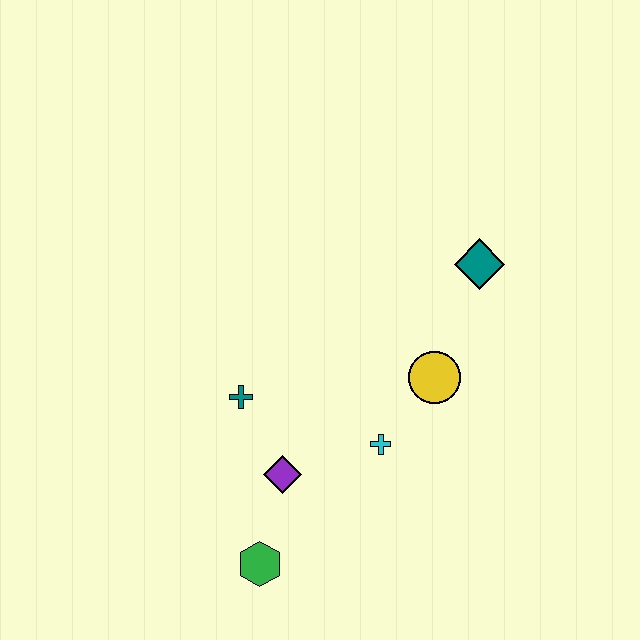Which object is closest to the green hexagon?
The purple diamond is closest to the green hexagon.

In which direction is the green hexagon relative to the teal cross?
The green hexagon is below the teal cross.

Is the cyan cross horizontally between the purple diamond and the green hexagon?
No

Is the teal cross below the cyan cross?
No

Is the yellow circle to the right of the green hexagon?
Yes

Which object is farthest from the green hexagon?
The teal diamond is farthest from the green hexagon.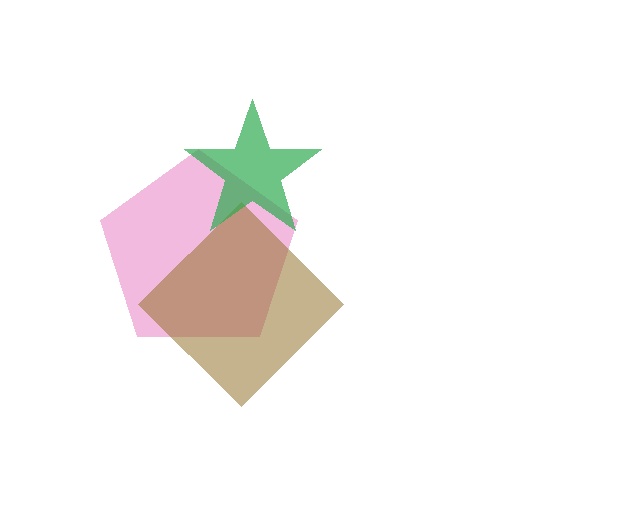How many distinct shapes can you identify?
There are 3 distinct shapes: a pink pentagon, a brown diamond, a green star.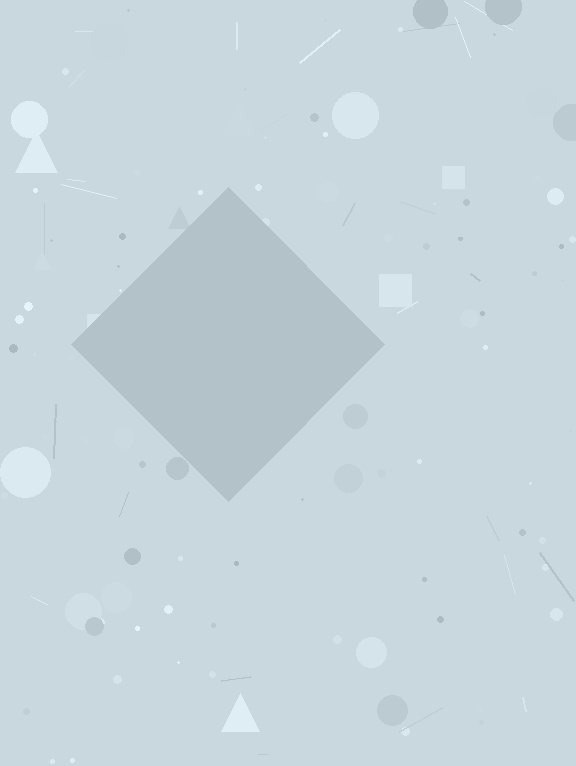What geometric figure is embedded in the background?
A diamond is embedded in the background.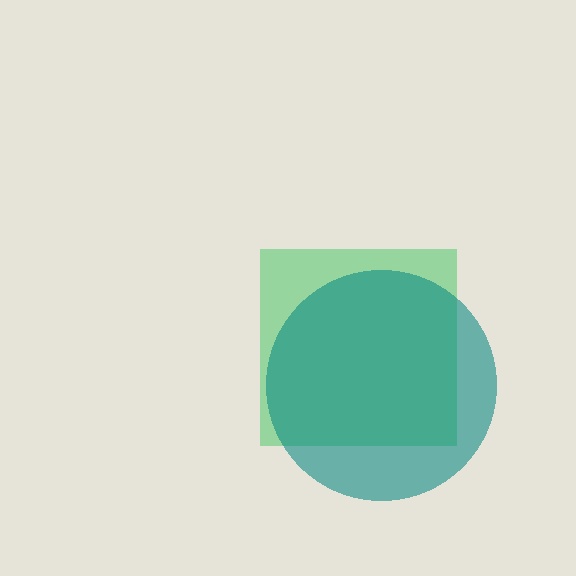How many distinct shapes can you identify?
There are 2 distinct shapes: a green square, a teal circle.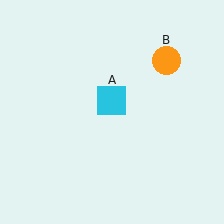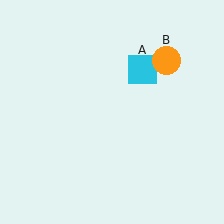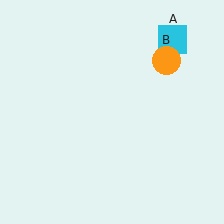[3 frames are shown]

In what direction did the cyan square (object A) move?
The cyan square (object A) moved up and to the right.